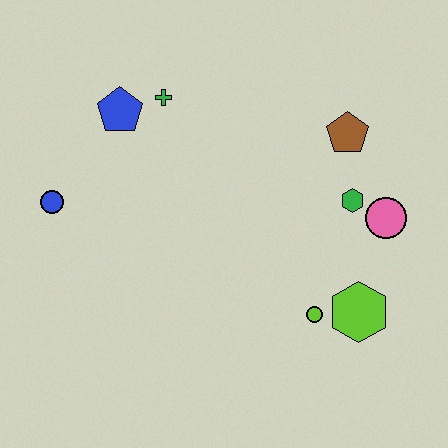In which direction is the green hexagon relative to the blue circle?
The green hexagon is to the right of the blue circle.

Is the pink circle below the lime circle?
No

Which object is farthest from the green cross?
The lime hexagon is farthest from the green cross.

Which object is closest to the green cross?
The blue pentagon is closest to the green cross.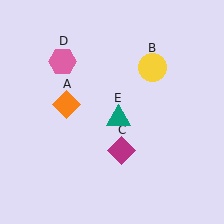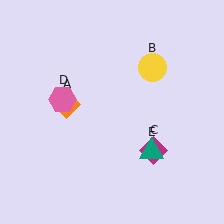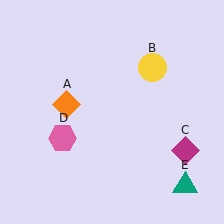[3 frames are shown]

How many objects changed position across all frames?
3 objects changed position: magenta diamond (object C), pink hexagon (object D), teal triangle (object E).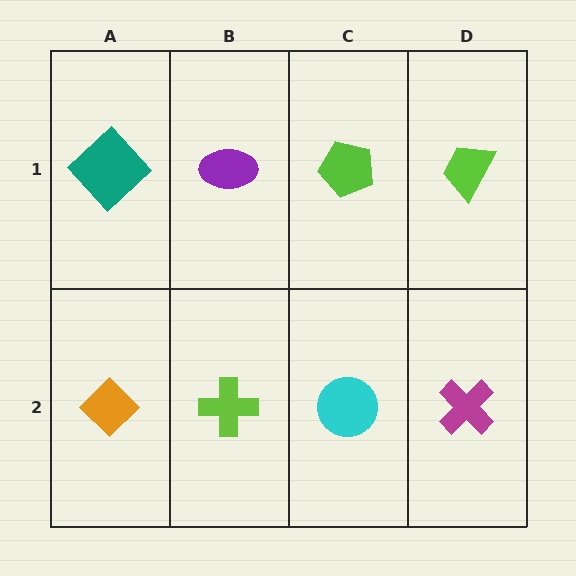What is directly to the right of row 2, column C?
A magenta cross.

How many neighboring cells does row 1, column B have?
3.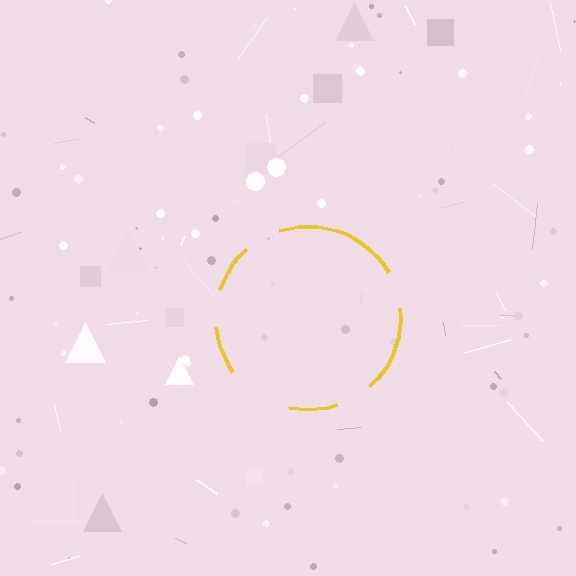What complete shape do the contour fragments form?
The contour fragments form a circle.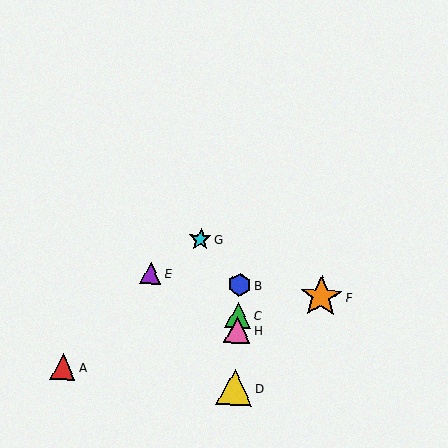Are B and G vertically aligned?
No, B is at x≈239 and G is at x≈200.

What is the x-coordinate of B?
Object B is at x≈239.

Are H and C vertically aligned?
Yes, both are at x≈237.